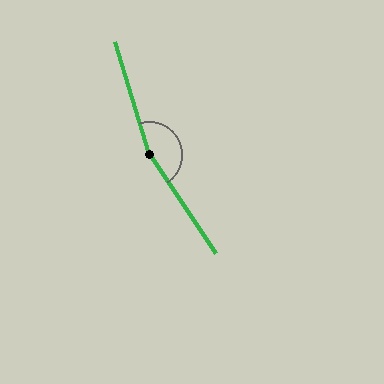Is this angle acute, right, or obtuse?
It is obtuse.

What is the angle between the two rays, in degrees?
Approximately 163 degrees.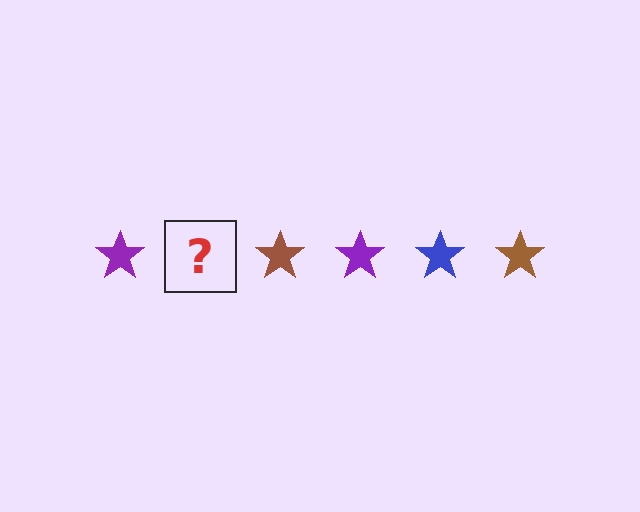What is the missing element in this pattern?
The missing element is a blue star.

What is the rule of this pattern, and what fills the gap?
The rule is that the pattern cycles through purple, blue, brown stars. The gap should be filled with a blue star.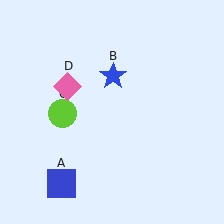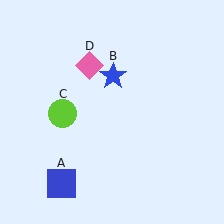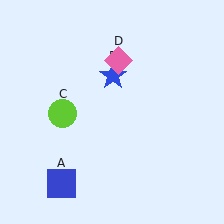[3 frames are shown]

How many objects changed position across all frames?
1 object changed position: pink diamond (object D).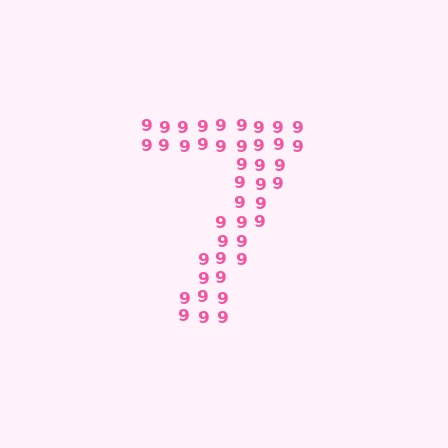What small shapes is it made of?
It is made of small digit 9's.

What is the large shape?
The large shape is the digit 7.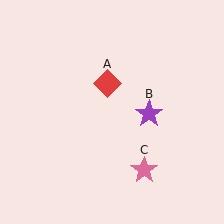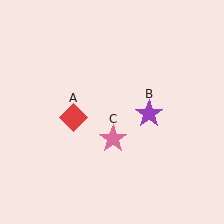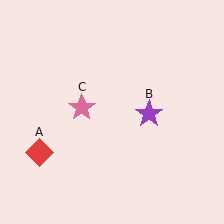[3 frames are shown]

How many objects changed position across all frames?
2 objects changed position: red diamond (object A), pink star (object C).